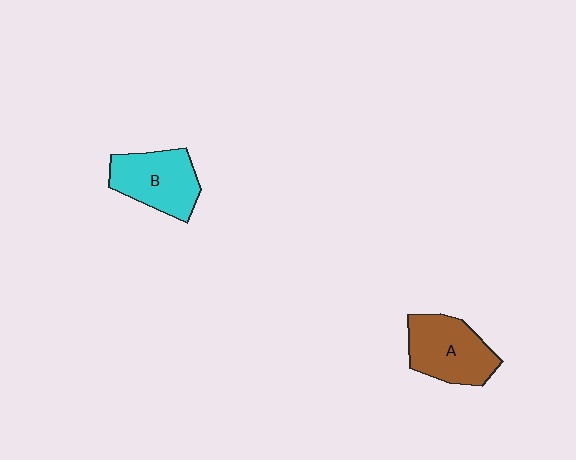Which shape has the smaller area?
Shape B (cyan).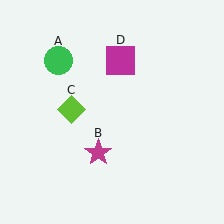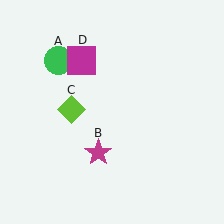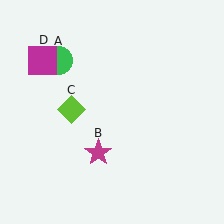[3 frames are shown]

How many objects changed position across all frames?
1 object changed position: magenta square (object D).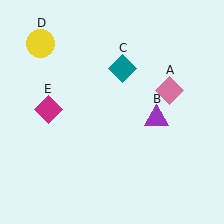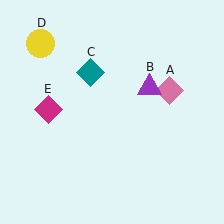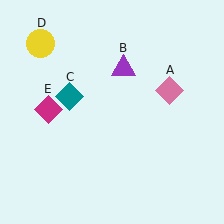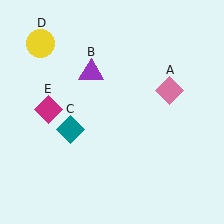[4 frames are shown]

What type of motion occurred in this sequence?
The purple triangle (object B), teal diamond (object C) rotated counterclockwise around the center of the scene.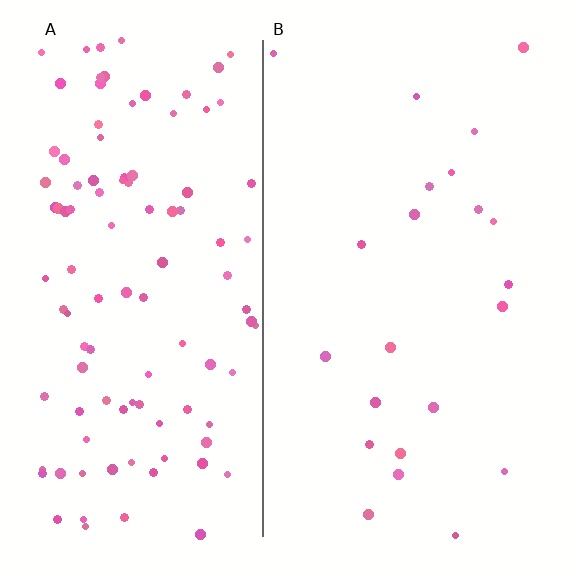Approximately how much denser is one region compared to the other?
Approximately 4.8× — region A over region B.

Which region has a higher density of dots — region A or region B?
A (the left).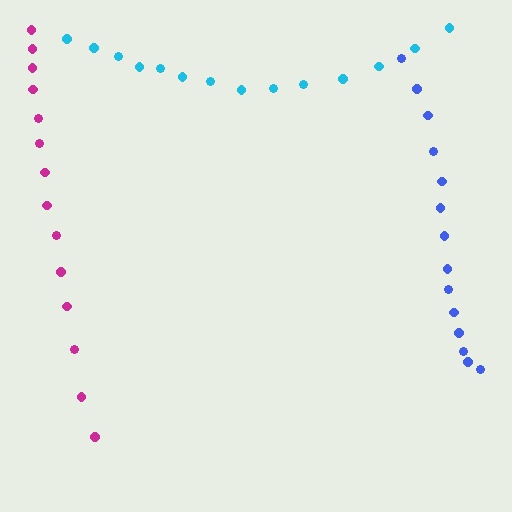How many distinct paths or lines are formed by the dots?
There are 3 distinct paths.